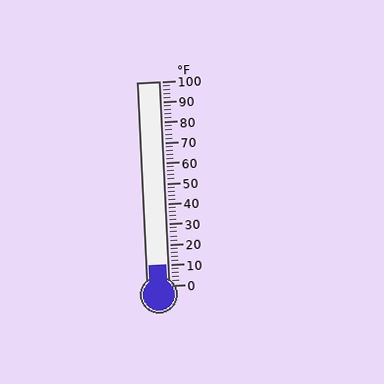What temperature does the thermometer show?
The thermometer shows approximately 10°F.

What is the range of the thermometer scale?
The thermometer scale ranges from 0°F to 100°F.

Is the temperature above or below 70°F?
The temperature is below 70°F.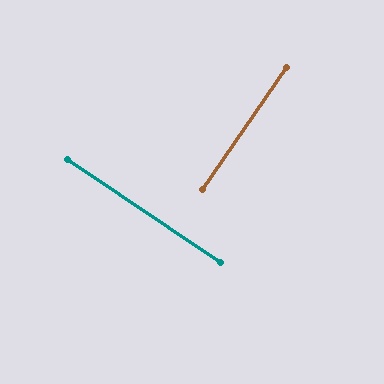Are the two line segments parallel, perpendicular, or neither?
Perpendicular — they meet at approximately 90°.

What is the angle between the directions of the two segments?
Approximately 90 degrees.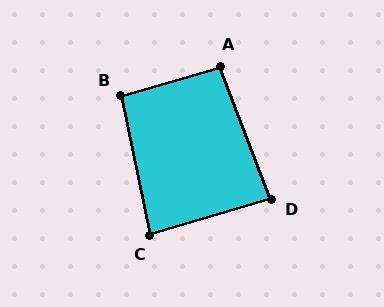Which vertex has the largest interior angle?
A, at approximately 95 degrees.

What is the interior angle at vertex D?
Approximately 86 degrees (approximately right).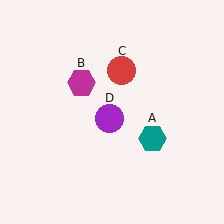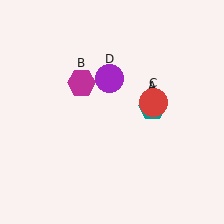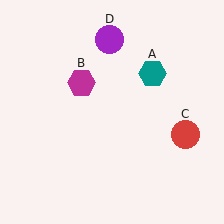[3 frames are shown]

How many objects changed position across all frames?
3 objects changed position: teal hexagon (object A), red circle (object C), purple circle (object D).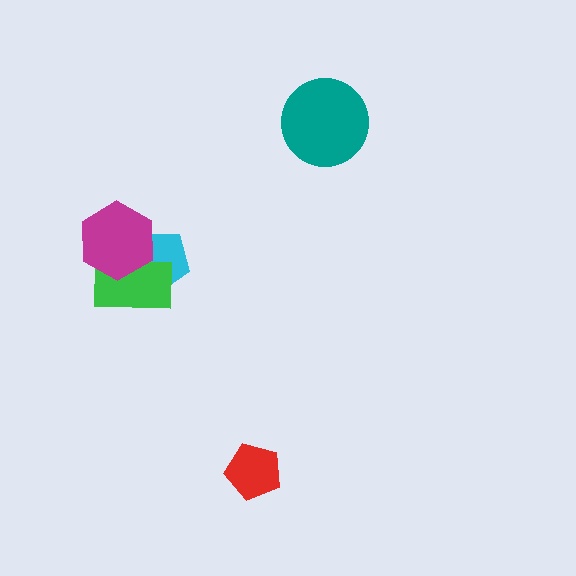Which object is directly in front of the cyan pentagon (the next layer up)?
The green rectangle is directly in front of the cyan pentagon.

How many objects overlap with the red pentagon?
0 objects overlap with the red pentagon.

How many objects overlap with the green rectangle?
2 objects overlap with the green rectangle.